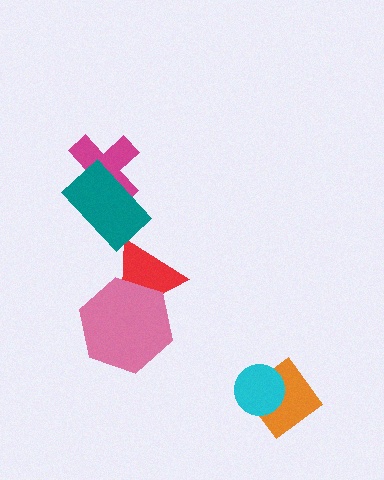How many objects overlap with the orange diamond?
1 object overlaps with the orange diamond.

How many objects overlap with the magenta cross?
1 object overlaps with the magenta cross.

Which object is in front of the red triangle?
The pink hexagon is in front of the red triangle.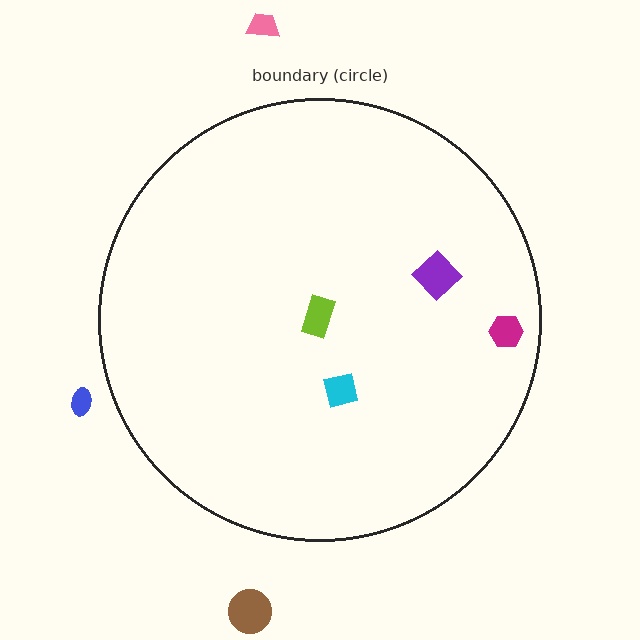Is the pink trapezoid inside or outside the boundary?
Outside.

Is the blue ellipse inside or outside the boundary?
Outside.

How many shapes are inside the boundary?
4 inside, 3 outside.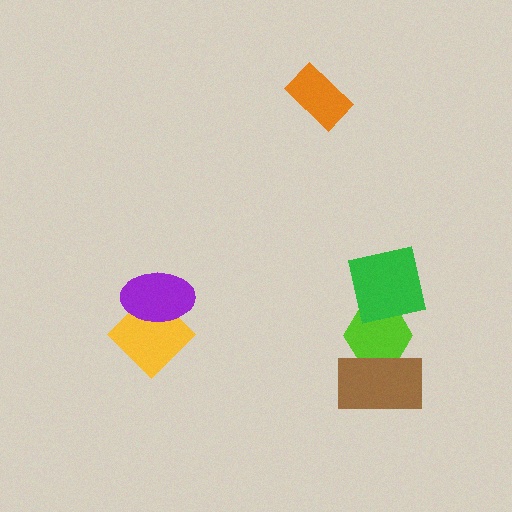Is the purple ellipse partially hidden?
No, no other shape covers it.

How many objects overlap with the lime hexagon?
2 objects overlap with the lime hexagon.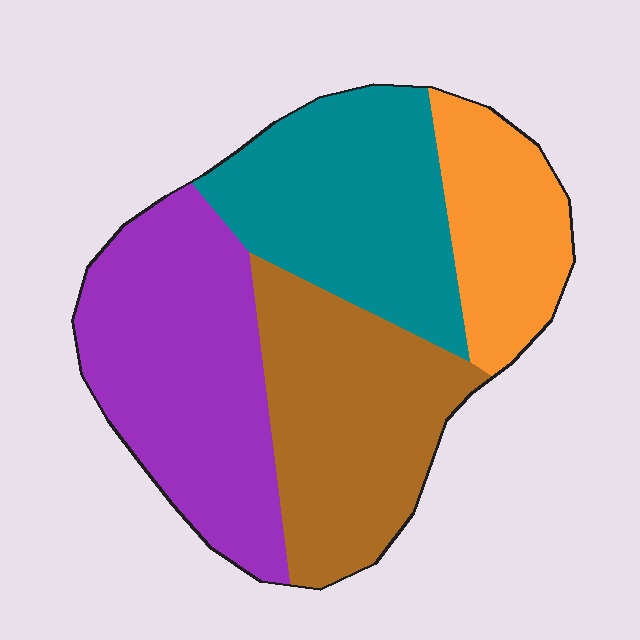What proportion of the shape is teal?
Teal takes up about one quarter (1/4) of the shape.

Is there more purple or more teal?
Purple.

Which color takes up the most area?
Purple, at roughly 30%.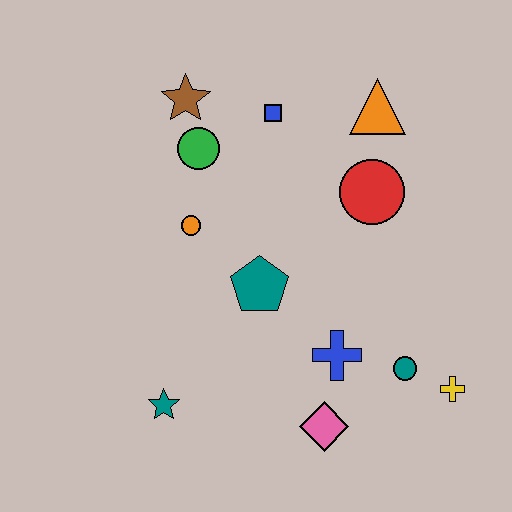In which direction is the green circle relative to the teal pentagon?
The green circle is above the teal pentagon.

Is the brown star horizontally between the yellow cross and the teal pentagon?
No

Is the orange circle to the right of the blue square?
No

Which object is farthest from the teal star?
The orange triangle is farthest from the teal star.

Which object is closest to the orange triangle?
The red circle is closest to the orange triangle.